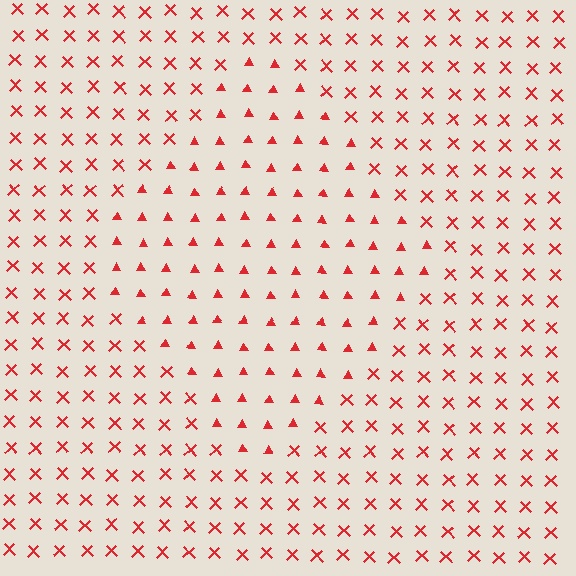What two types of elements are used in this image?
The image uses triangles inside the diamond region and X marks outside it.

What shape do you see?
I see a diamond.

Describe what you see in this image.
The image is filled with small red elements arranged in a uniform grid. A diamond-shaped region contains triangles, while the surrounding area contains X marks. The boundary is defined purely by the change in element shape.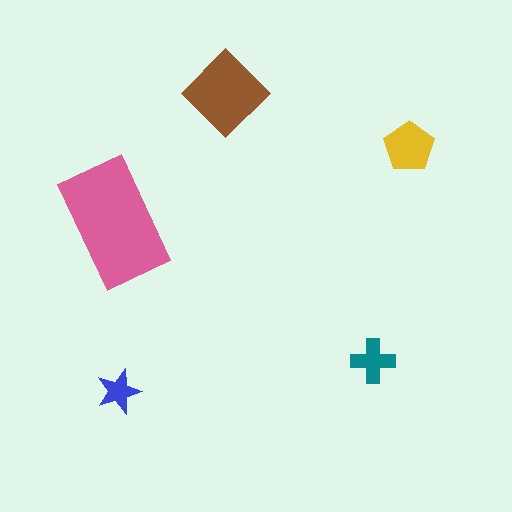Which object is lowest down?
The blue star is bottommost.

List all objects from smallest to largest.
The blue star, the teal cross, the yellow pentagon, the brown diamond, the pink rectangle.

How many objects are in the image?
There are 5 objects in the image.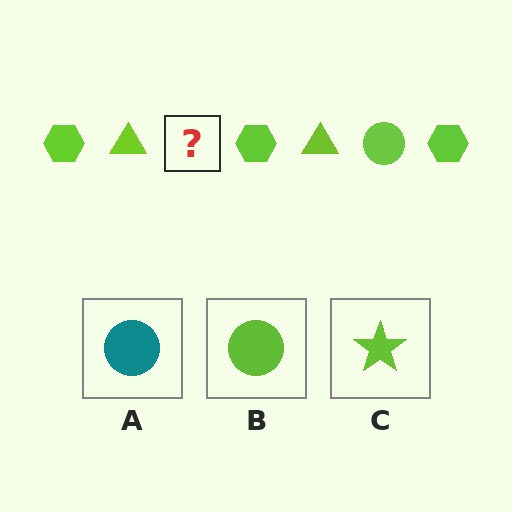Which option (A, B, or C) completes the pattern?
B.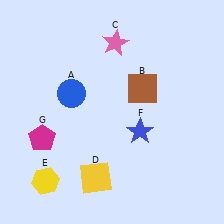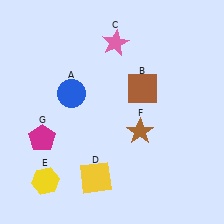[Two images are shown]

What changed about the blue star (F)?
In Image 1, F is blue. In Image 2, it changed to brown.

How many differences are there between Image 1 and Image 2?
There is 1 difference between the two images.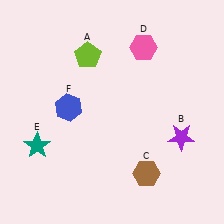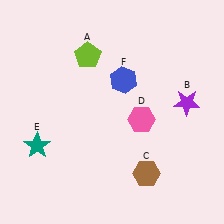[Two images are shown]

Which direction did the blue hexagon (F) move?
The blue hexagon (F) moved right.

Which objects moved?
The objects that moved are: the purple star (B), the pink hexagon (D), the blue hexagon (F).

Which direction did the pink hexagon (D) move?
The pink hexagon (D) moved down.